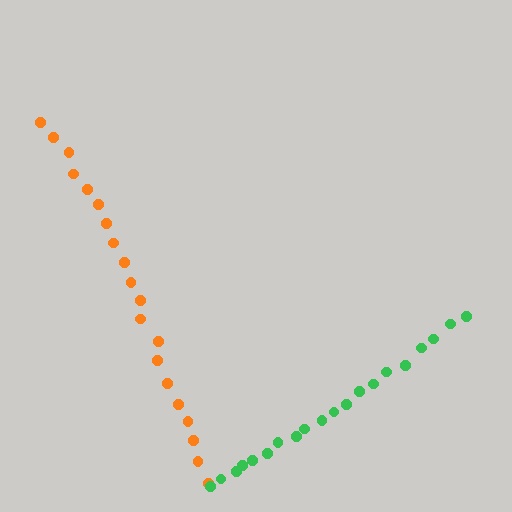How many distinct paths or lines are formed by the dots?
There are 2 distinct paths.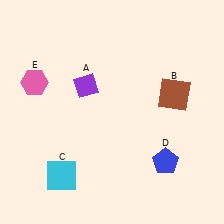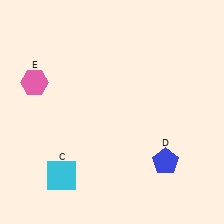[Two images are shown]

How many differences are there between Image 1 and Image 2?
There are 2 differences between the two images.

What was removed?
The brown square (B), the purple diamond (A) were removed in Image 2.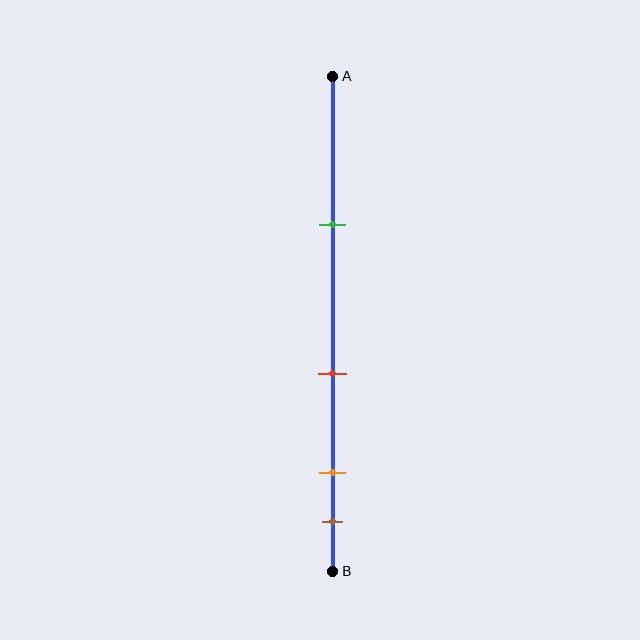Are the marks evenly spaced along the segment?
No, the marks are not evenly spaced.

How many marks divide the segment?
There are 4 marks dividing the segment.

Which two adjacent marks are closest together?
The orange and brown marks are the closest adjacent pair.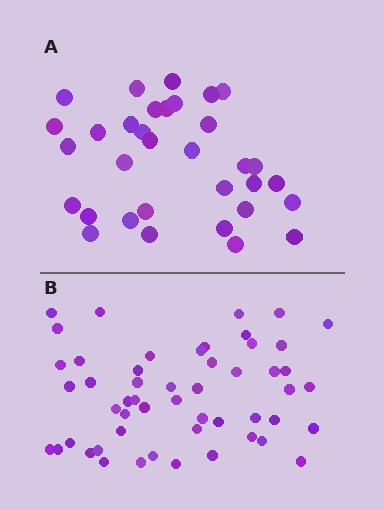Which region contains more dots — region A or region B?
Region B (the bottom region) has more dots.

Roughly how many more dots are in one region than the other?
Region B has approximately 20 more dots than region A.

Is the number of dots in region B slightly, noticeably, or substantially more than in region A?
Region B has substantially more. The ratio is roughly 1.6 to 1.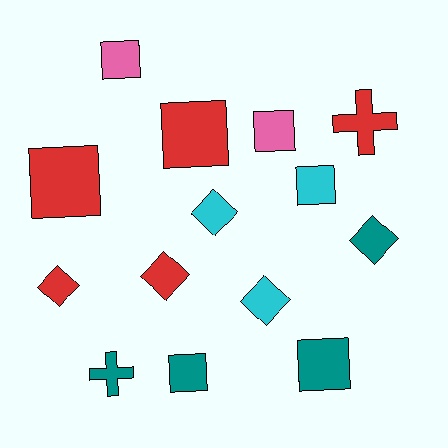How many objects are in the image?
There are 14 objects.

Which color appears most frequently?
Red, with 5 objects.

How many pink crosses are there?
There are no pink crosses.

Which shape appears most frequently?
Square, with 7 objects.